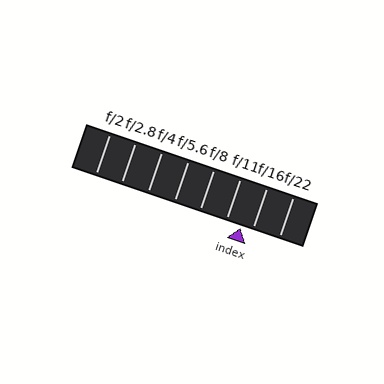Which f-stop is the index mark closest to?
The index mark is closest to f/16.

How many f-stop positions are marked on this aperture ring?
There are 8 f-stop positions marked.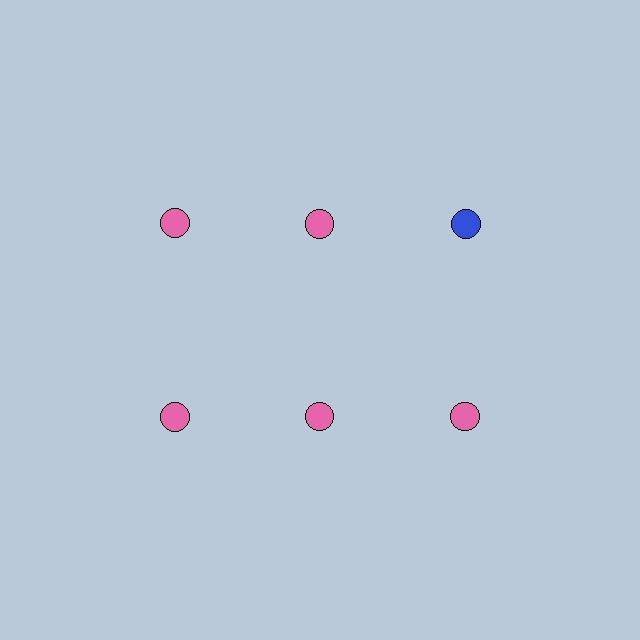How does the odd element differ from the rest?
It has a different color: blue instead of pink.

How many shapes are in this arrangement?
There are 6 shapes arranged in a grid pattern.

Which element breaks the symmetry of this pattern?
The blue circle in the top row, center column breaks the symmetry. All other shapes are pink circles.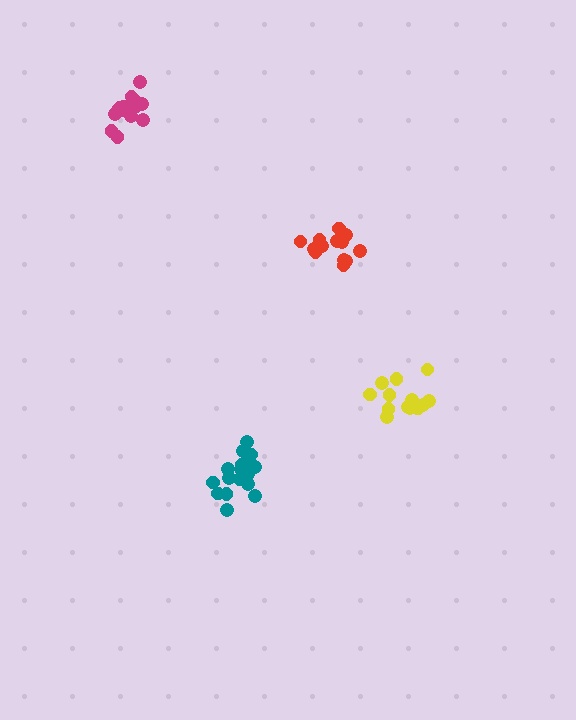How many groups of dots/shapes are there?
There are 4 groups.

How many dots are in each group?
Group 1: 17 dots, Group 2: 14 dots, Group 3: 13 dots, Group 4: 18 dots (62 total).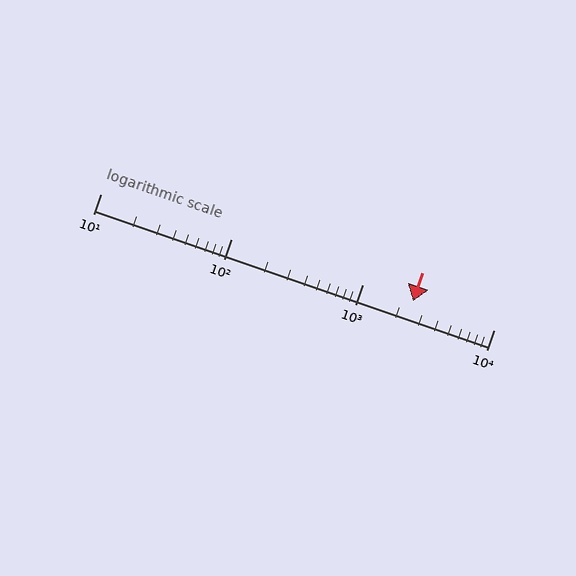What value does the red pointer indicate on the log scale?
The pointer indicates approximately 2400.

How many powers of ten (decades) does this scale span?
The scale spans 3 decades, from 10 to 10000.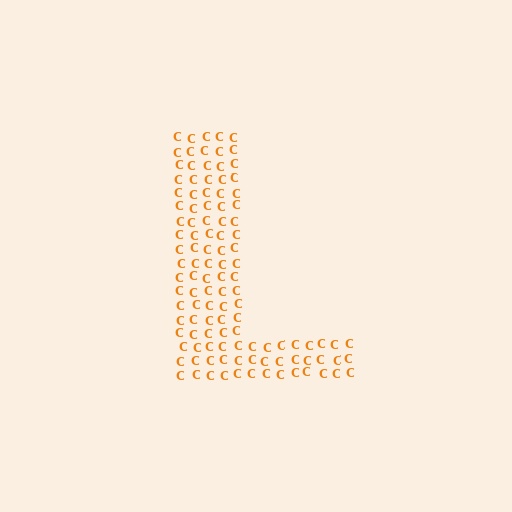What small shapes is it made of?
It is made of small letter C's.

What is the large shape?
The large shape is the letter L.